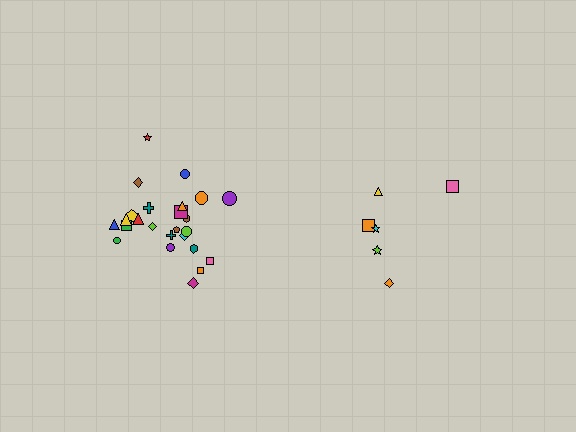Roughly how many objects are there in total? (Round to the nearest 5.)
Roughly 30 objects in total.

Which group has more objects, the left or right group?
The left group.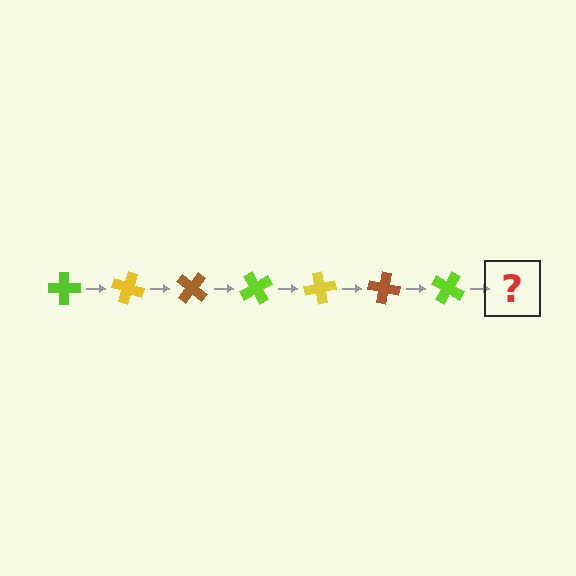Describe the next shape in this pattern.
It should be a yellow cross, rotated 140 degrees from the start.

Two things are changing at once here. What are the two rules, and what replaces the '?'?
The two rules are that it rotates 20 degrees each step and the color cycles through lime, yellow, and brown. The '?' should be a yellow cross, rotated 140 degrees from the start.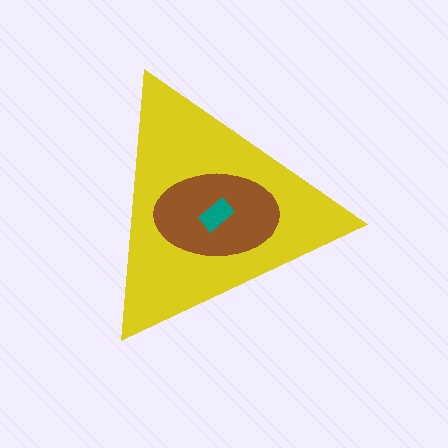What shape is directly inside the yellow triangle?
The brown ellipse.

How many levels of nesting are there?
3.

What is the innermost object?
The teal rectangle.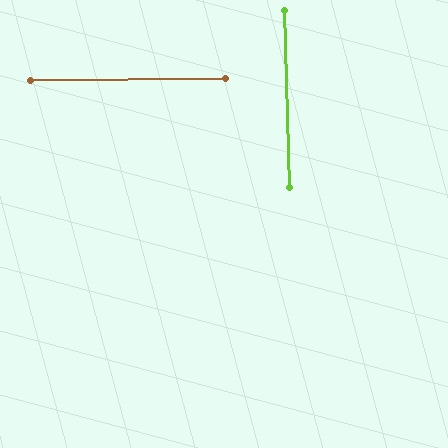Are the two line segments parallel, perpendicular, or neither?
Perpendicular — they meet at approximately 89°.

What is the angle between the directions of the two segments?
Approximately 89 degrees.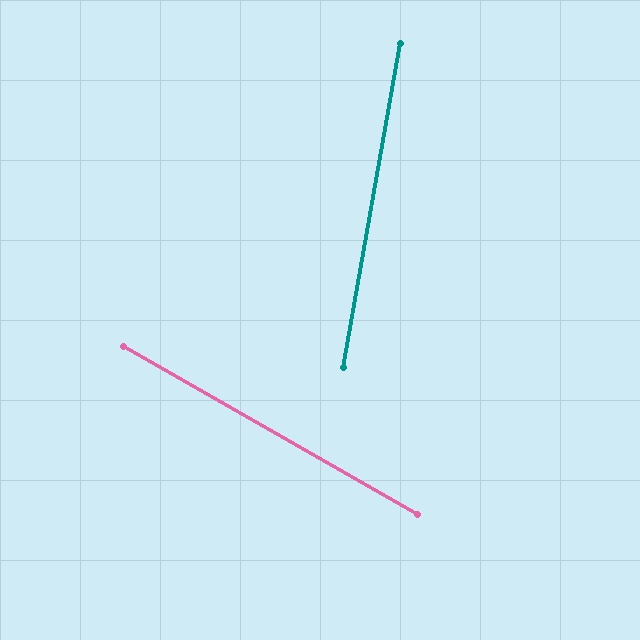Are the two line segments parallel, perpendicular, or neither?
Neither parallel nor perpendicular — they differ by about 70°.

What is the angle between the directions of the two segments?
Approximately 70 degrees.